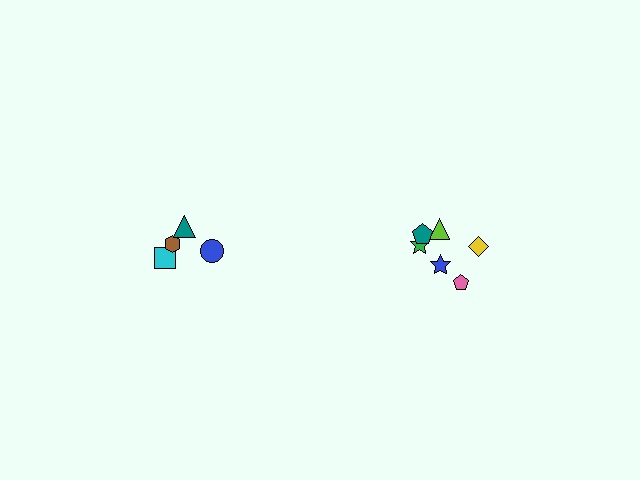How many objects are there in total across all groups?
There are 10 objects.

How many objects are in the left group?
There are 4 objects.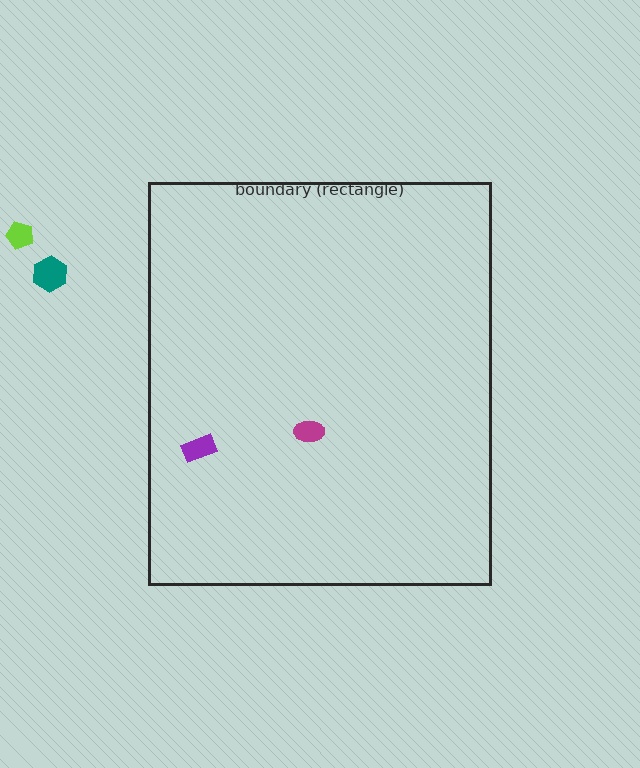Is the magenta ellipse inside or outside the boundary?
Inside.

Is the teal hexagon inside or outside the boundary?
Outside.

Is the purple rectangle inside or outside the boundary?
Inside.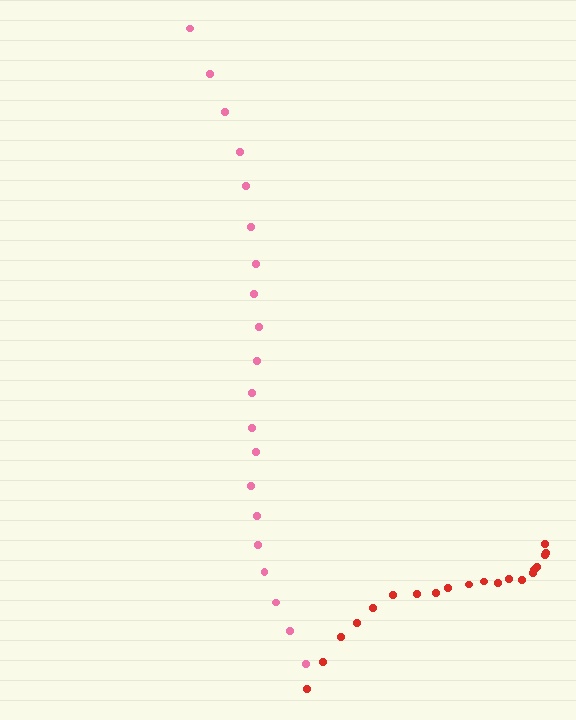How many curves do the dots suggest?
There are 2 distinct paths.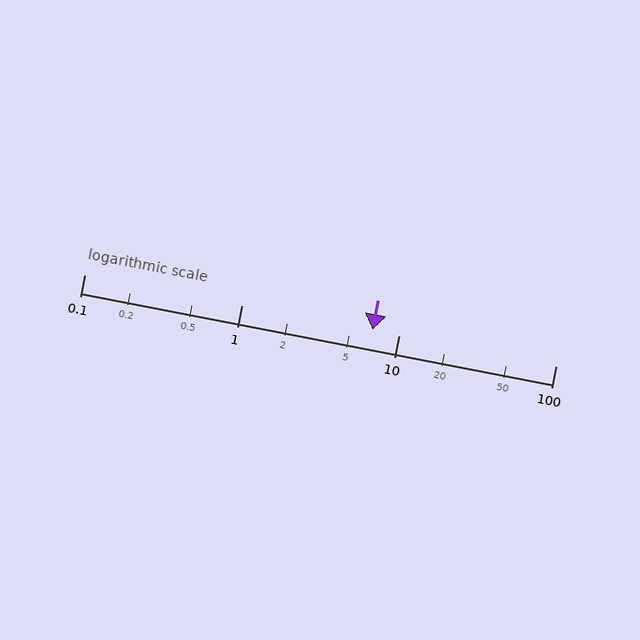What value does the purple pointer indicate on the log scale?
The pointer indicates approximately 6.8.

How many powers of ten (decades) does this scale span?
The scale spans 3 decades, from 0.1 to 100.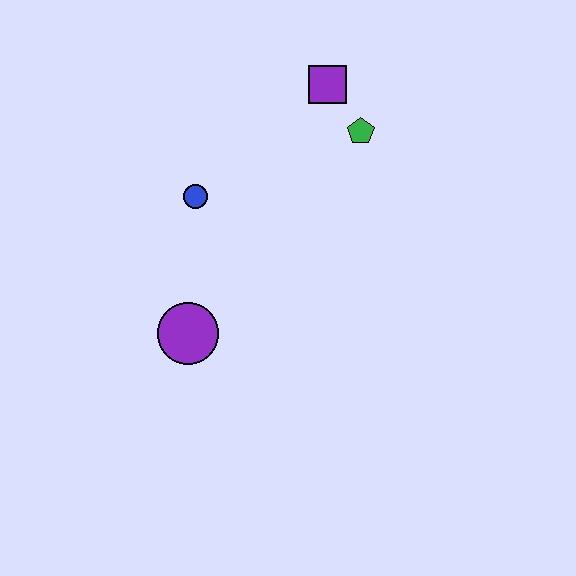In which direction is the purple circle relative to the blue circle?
The purple circle is below the blue circle.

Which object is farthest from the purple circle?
The purple square is farthest from the purple circle.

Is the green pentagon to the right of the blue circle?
Yes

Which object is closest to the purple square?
The green pentagon is closest to the purple square.